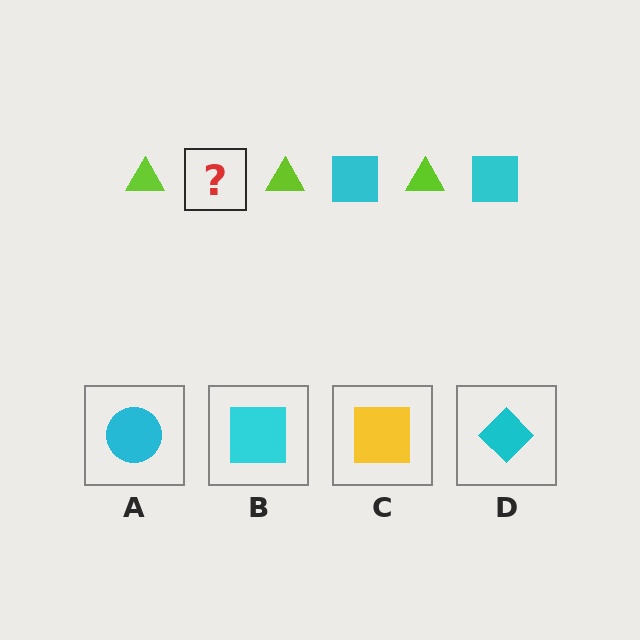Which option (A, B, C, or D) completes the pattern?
B.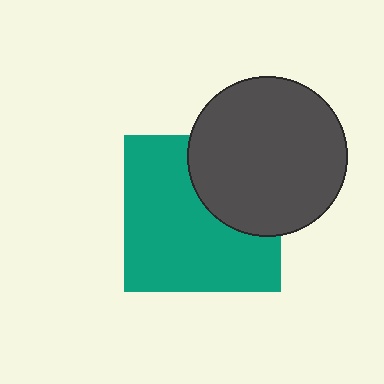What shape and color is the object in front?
The object in front is a dark gray circle.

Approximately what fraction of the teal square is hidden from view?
Roughly 33% of the teal square is hidden behind the dark gray circle.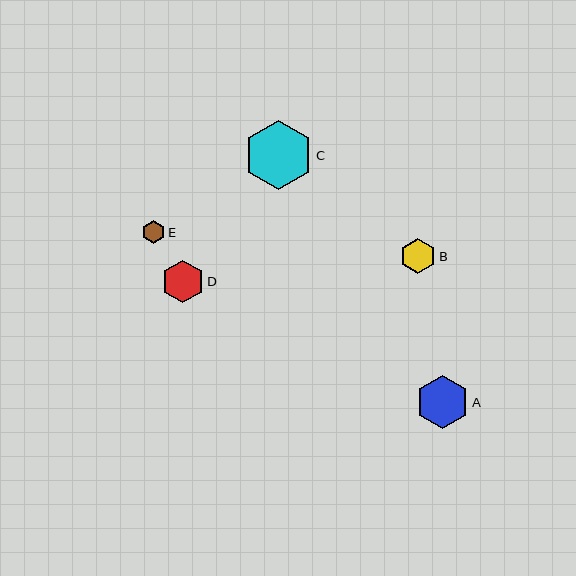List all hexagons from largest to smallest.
From largest to smallest: C, A, D, B, E.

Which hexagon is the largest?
Hexagon C is the largest with a size of approximately 70 pixels.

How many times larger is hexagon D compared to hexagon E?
Hexagon D is approximately 1.9 times the size of hexagon E.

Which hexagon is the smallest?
Hexagon E is the smallest with a size of approximately 23 pixels.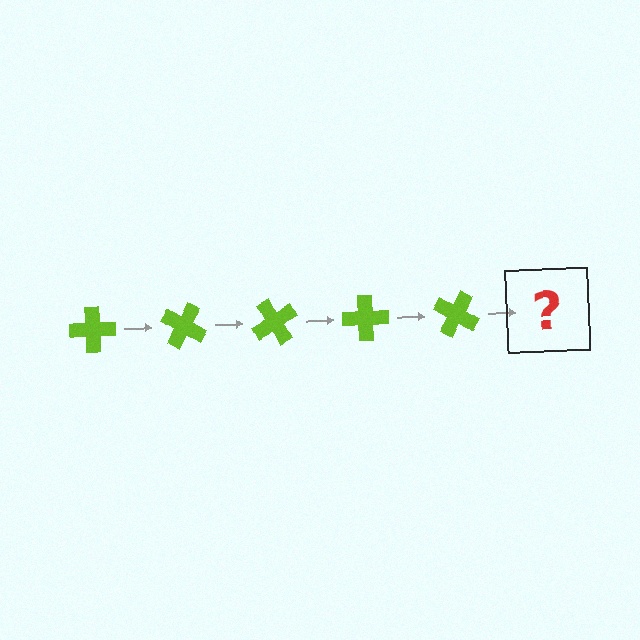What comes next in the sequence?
The next element should be a lime cross rotated 150 degrees.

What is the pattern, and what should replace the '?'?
The pattern is that the cross rotates 30 degrees each step. The '?' should be a lime cross rotated 150 degrees.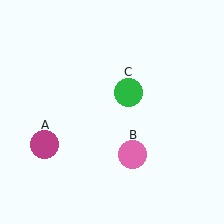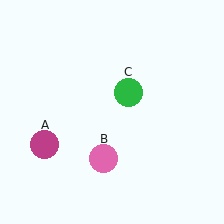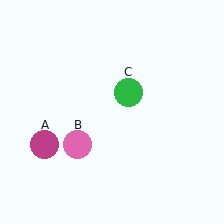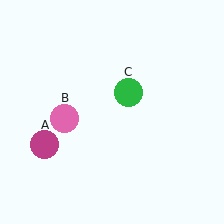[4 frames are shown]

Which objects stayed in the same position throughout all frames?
Magenta circle (object A) and green circle (object C) remained stationary.